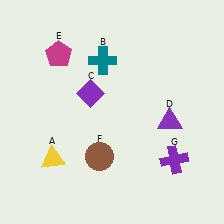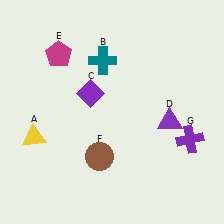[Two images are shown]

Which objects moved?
The objects that moved are: the yellow triangle (A), the purple cross (G).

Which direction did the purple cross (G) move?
The purple cross (G) moved up.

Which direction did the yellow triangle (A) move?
The yellow triangle (A) moved up.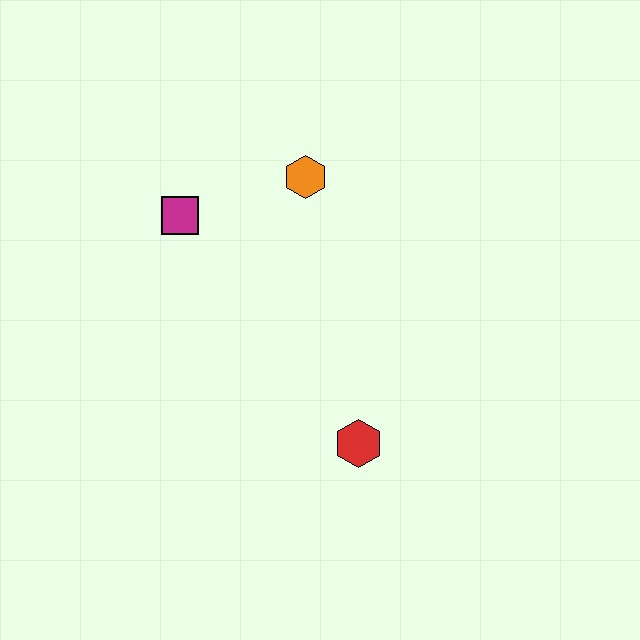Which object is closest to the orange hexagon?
The magenta square is closest to the orange hexagon.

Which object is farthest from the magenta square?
The red hexagon is farthest from the magenta square.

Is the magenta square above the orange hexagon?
No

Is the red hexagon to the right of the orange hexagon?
Yes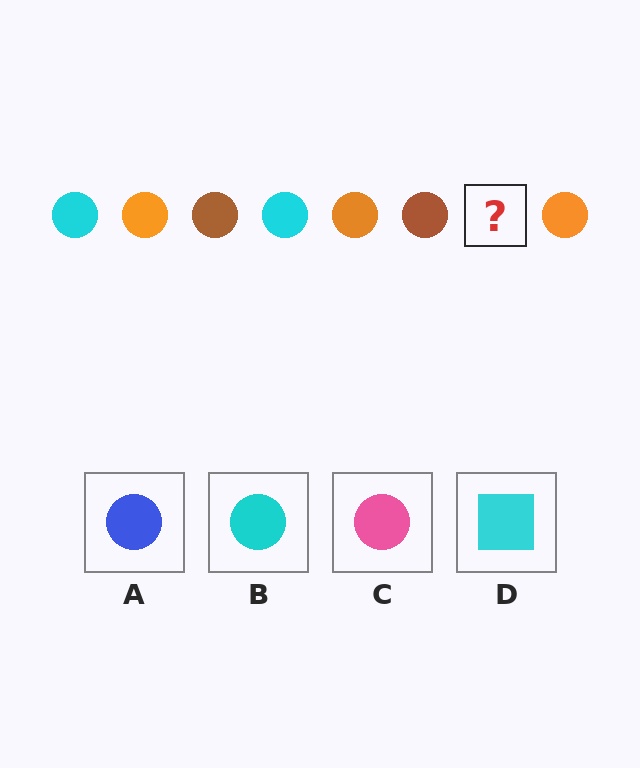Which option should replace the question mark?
Option B.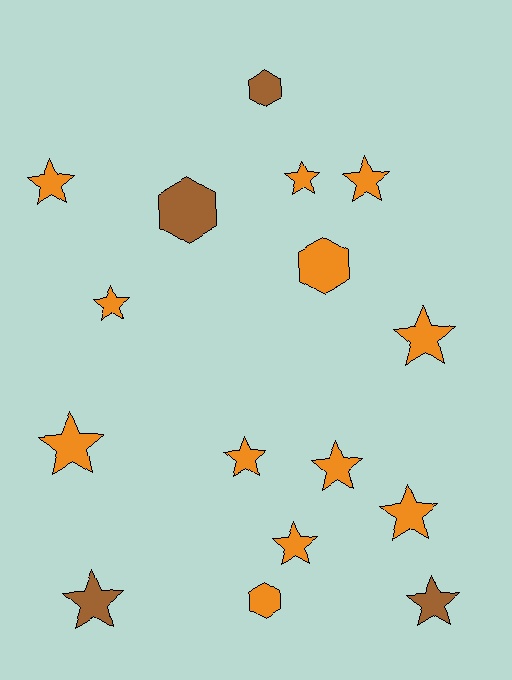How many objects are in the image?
There are 16 objects.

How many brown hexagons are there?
There are 2 brown hexagons.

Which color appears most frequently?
Orange, with 12 objects.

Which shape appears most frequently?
Star, with 12 objects.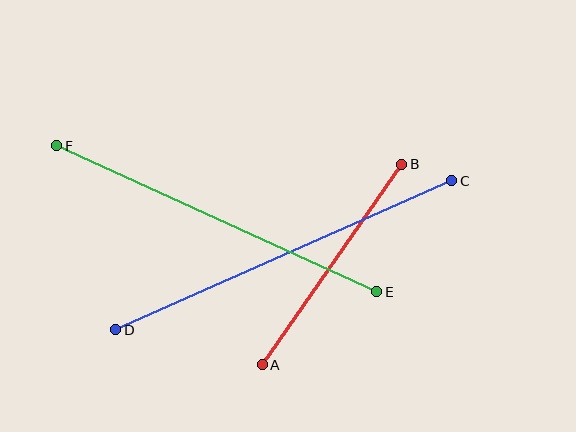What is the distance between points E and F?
The distance is approximately 352 pixels.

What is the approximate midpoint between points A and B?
The midpoint is at approximately (332, 264) pixels.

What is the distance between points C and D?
The distance is approximately 368 pixels.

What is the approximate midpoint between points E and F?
The midpoint is at approximately (217, 219) pixels.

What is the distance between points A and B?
The distance is approximately 244 pixels.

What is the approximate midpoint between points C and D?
The midpoint is at approximately (284, 255) pixels.